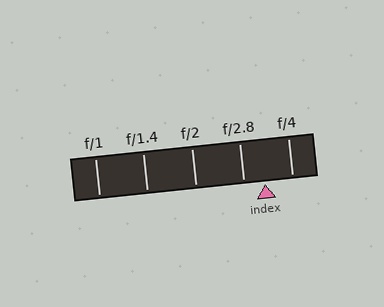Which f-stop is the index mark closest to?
The index mark is closest to f/2.8.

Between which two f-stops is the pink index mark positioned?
The index mark is between f/2.8 and f/4.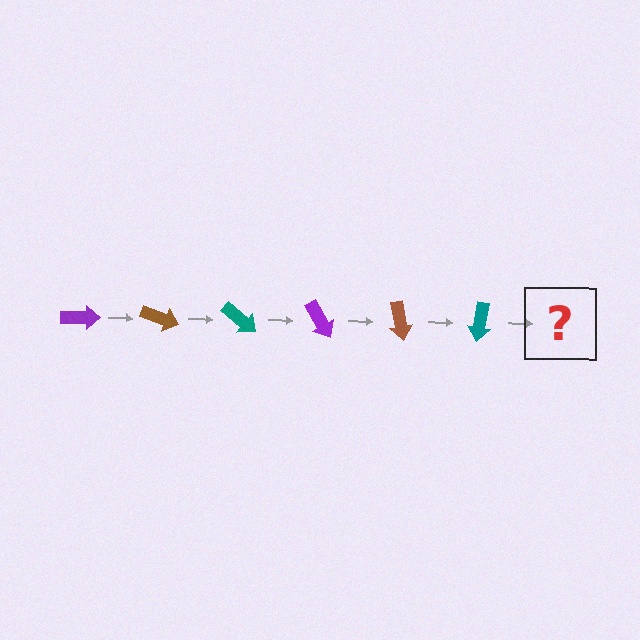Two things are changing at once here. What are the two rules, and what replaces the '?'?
The two rules are that it rotates 20 degrees each step and the color cycles through purple, brown, and teal. The '?' should be a purple arrow, rotated 120 degrees from the start.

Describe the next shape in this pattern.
It should be a purple arrow, rotated 120 degrees from the start.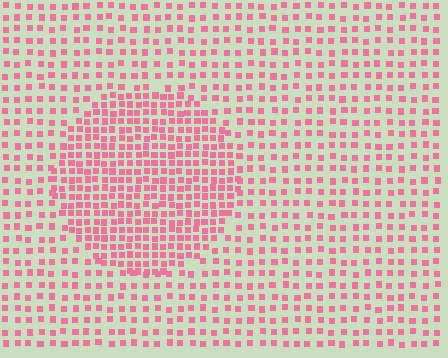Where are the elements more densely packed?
The elements are more densely packed inside the circle boundary.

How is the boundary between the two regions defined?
The boundary is defined by a change in element density (approximately 1.9x ratio). All elements are the same color, size, and shape.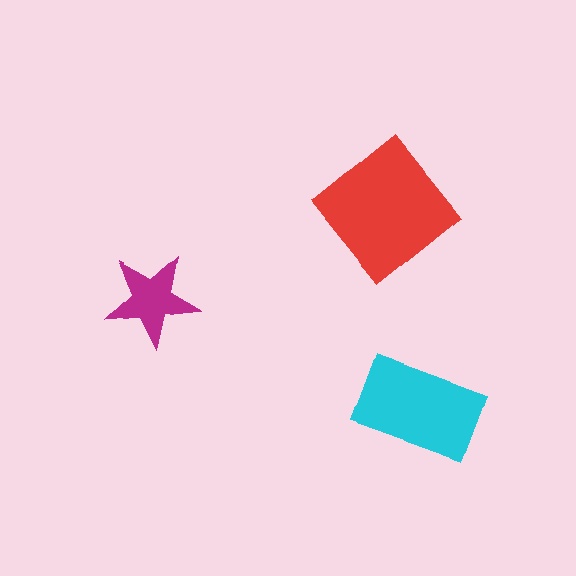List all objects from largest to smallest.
The red diamond, the cyan rectangle, the magenta star.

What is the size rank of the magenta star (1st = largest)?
3rd.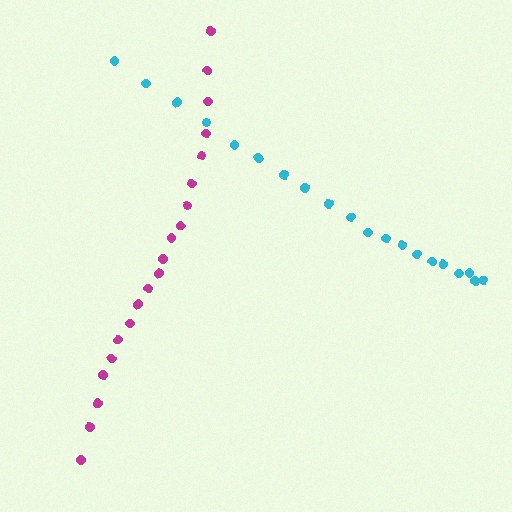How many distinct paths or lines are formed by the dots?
There are 2 distinct paths.